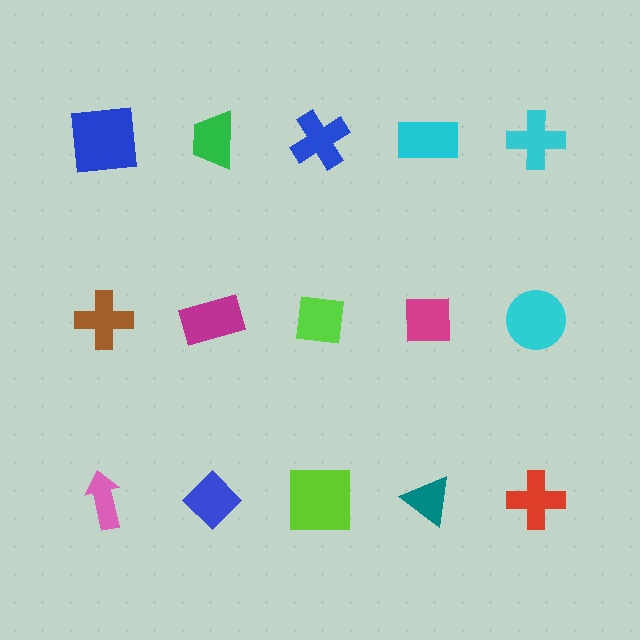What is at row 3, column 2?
A blue diamond.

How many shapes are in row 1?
5 shapes.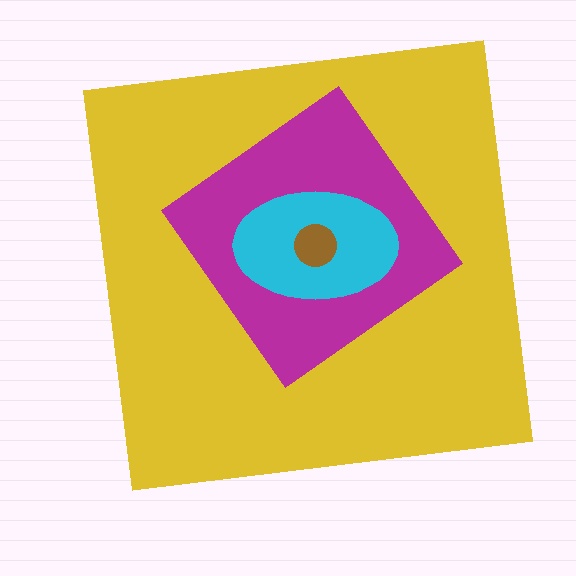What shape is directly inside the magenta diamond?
The cyan ellipse.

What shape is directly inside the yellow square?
The magenta diamond.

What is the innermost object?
The brown circle.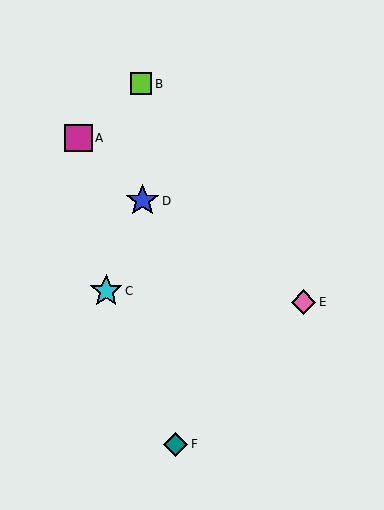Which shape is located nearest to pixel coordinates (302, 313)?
The pink diamond (labeled E) at (303, 302) is nearest to that location.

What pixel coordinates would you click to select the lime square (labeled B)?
Click at (141, 84) to select the lime square B.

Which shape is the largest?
The blue star (labeled D) is the largest.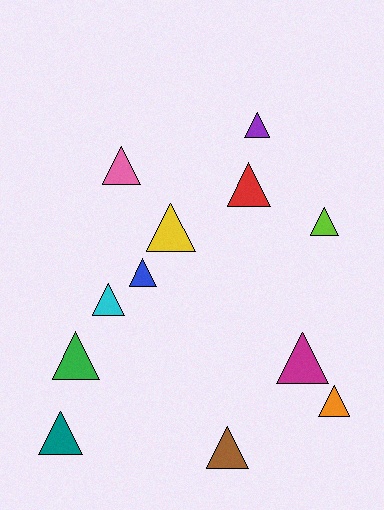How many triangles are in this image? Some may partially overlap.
There are 12 triangles.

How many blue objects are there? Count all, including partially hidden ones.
There is 1 blue object.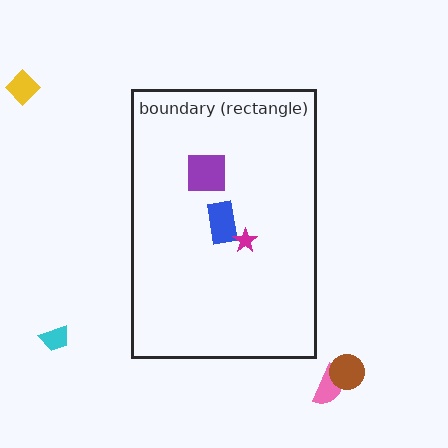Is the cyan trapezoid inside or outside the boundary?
Outside.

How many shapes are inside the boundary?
3 inside, 4 outside.